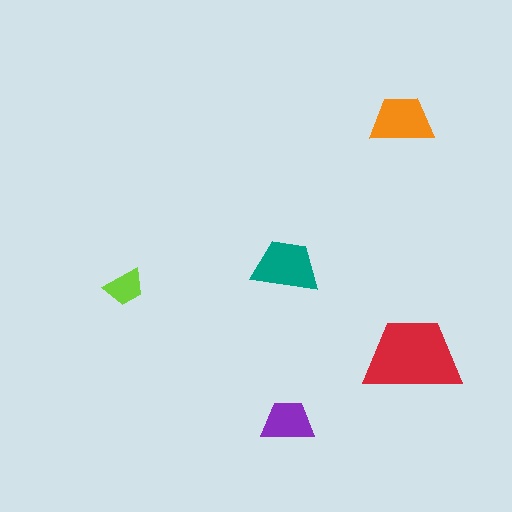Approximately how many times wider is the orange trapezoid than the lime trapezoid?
About 1.5 times wider.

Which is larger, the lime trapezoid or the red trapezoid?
The red one.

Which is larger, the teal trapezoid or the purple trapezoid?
The teal one.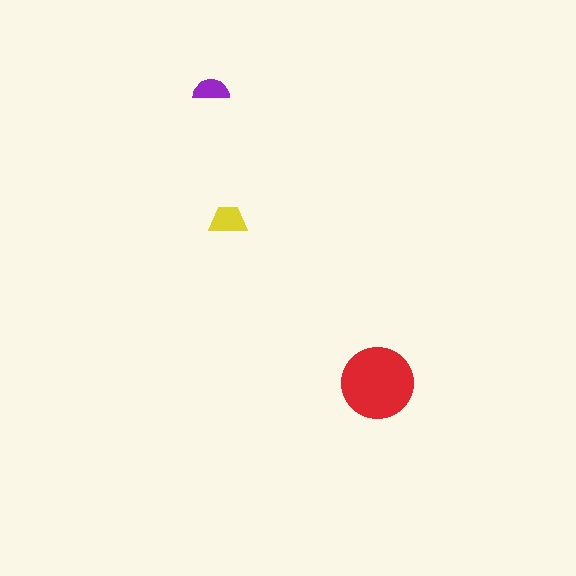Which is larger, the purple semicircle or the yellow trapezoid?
The yellow trapezoid.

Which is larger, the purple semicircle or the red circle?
The red circle.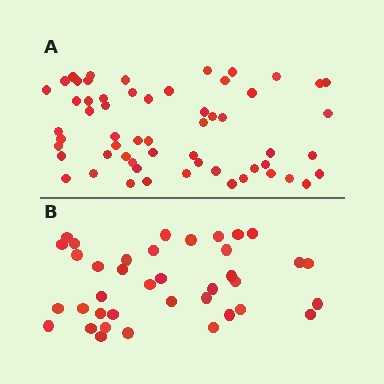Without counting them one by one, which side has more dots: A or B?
Region A (the top region) has more dots.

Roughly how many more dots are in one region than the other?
Region A has approximately 20 more dots than region B.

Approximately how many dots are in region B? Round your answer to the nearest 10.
About 40 dots. (The exact count is 38, which rounds to 40.)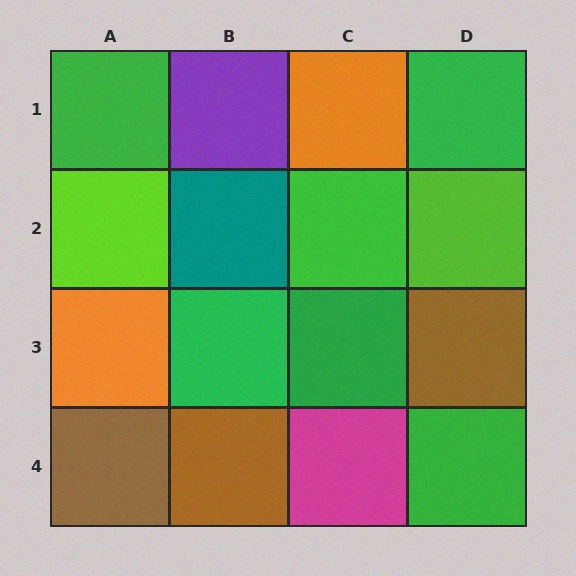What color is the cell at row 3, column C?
Green.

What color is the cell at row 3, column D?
Brown.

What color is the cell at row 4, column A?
Brown.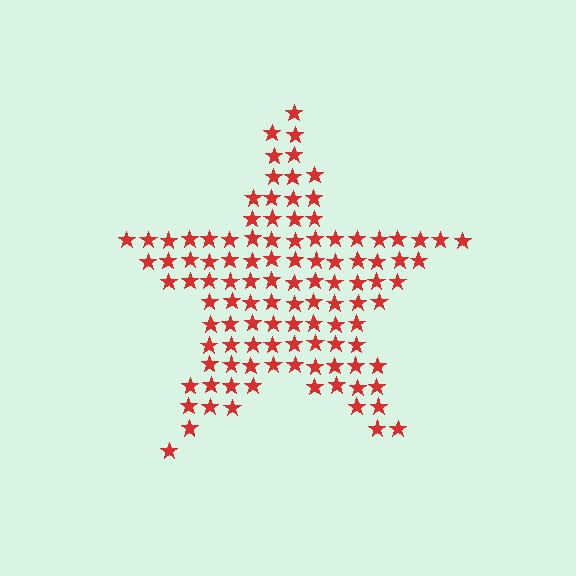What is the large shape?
The large shape is a star.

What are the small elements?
The small elements are stars.